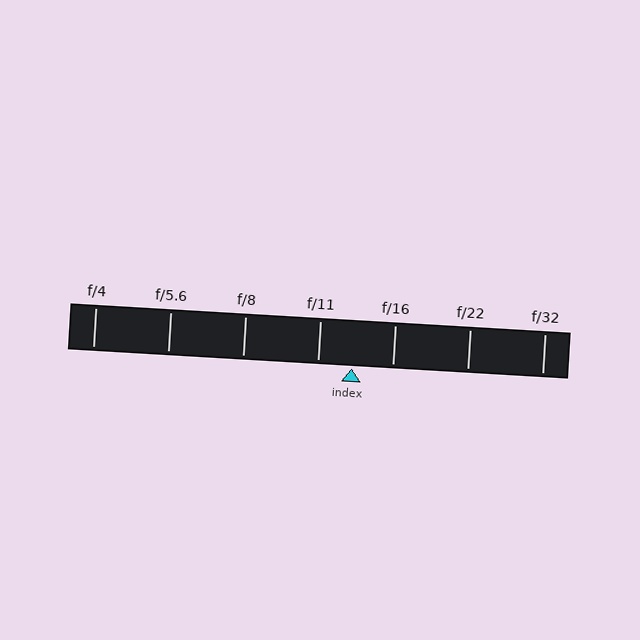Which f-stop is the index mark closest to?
The index mark is closest to f/11.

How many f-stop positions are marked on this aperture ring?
There are 7 f-stop positions marked.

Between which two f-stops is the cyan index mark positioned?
The index mark is between f/11 and f/16.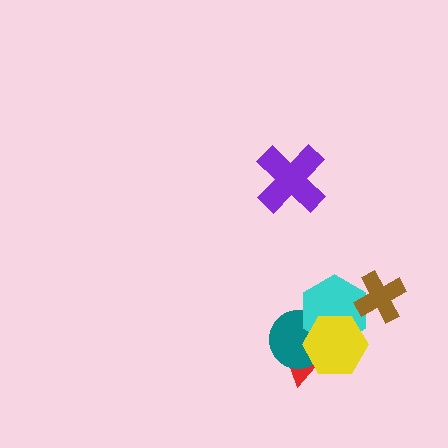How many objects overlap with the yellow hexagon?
3 objects overlap with the yellow hexagon.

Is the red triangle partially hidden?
Yes, it is partially covered by another shape.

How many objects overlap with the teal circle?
3 objects overlap with the teal circle.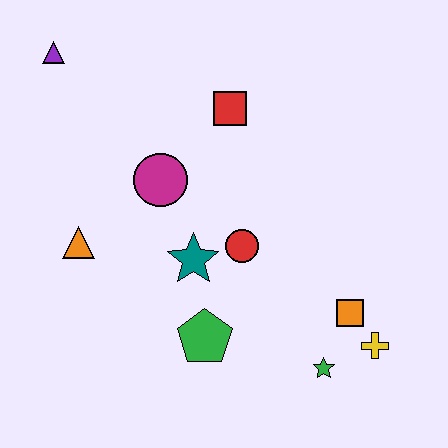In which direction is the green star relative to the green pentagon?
The green star is to the right of the green pentagon.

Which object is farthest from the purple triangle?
The yellow cross is farthest from the purple triangle.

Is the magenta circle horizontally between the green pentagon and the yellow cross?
No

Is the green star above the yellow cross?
No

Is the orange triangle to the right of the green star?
No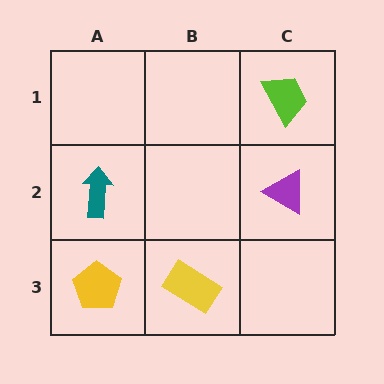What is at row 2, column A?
A teal arrow.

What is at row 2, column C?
A purple triangle.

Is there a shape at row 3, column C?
No, that cell is empty.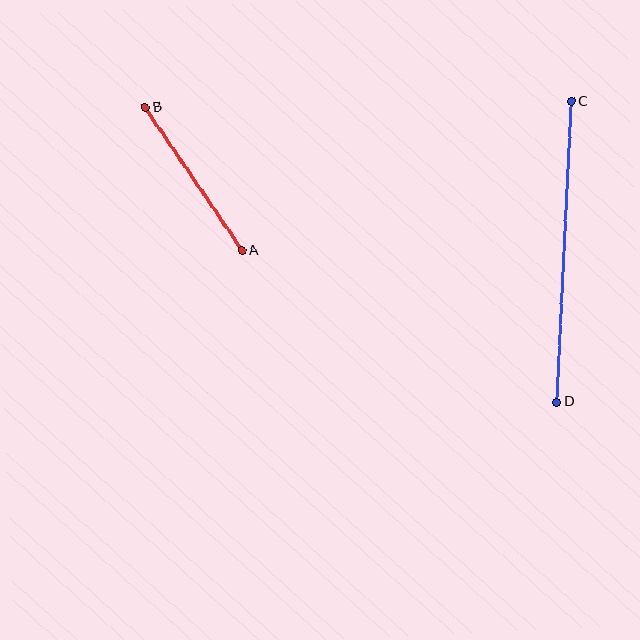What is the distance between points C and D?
The distance is approximately 301 pixels.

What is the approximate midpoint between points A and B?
The midpoint is at approximately (194, 179) pixels.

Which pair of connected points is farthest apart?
Points C and D are farthest apart.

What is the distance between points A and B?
The distance is approximately 173 pixels.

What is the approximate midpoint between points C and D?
The midpoint is at approximately (564, 252) pixels.